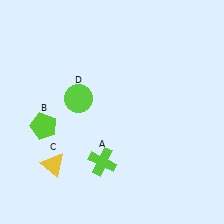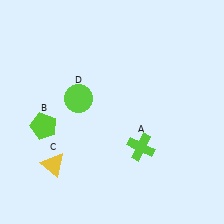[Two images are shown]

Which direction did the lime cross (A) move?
The lime cross (A) moved right.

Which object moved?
The lime cross (A) moved right.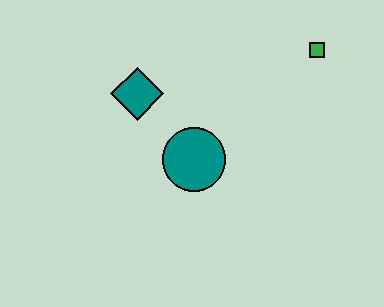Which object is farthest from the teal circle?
The green square is farthest from the teal circle.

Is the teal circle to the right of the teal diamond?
Yes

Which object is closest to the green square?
The teal circle is closest to the green square.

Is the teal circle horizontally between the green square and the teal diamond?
Yes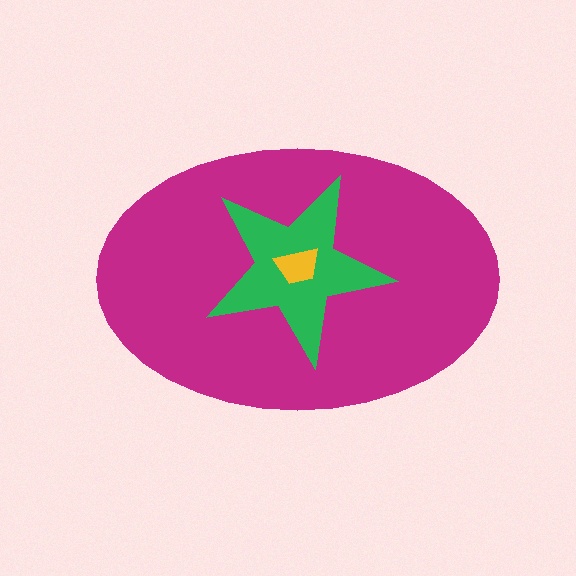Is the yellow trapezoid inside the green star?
Yes.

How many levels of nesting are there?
3.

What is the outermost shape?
The magenta ellipse.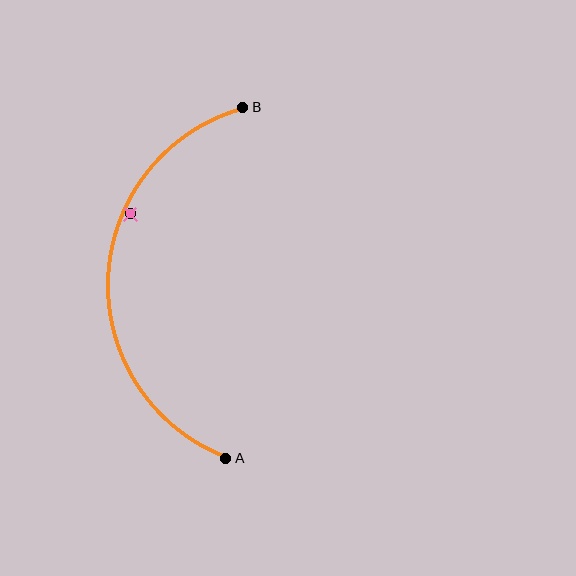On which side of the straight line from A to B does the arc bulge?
The arc bulges to the left of the straight line connecting A and B.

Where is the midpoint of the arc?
The arc midpoint is the point on the curve farthest from the straight line joining A and B. It sits to the left of that line.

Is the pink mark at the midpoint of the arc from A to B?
No — the pink mark does not lie on the arc at all. It sits slightly inside the curve.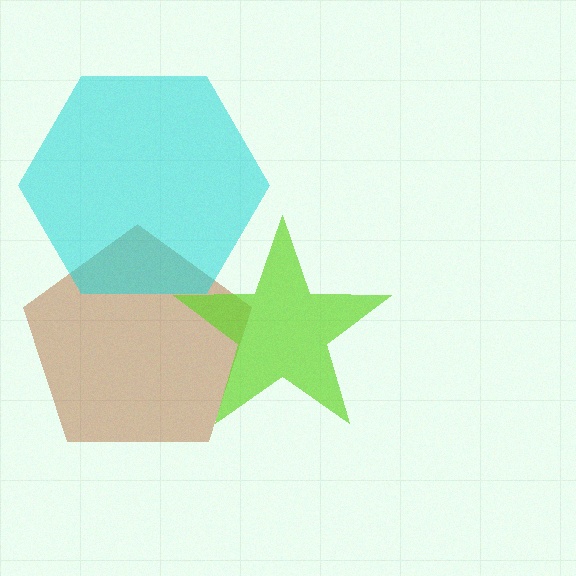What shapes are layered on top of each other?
The layered shapes are: a brown pentagon, a lime star, a cyan hexagon.